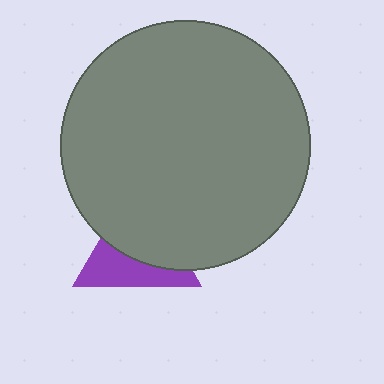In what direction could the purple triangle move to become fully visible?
The purple triangle could move down. That would shift it out from behind the gray circle entirely.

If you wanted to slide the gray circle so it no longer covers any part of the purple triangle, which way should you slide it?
Slide it up — that is the most direct way to separate the two shapes.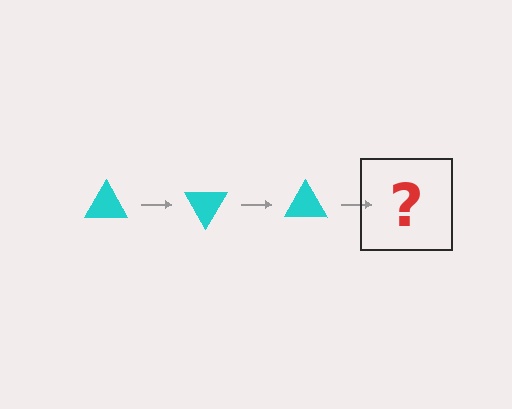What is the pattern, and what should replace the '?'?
The pattern is that the triangle rotates 60 degrees each step. The '?' should be a cyan triangle rotated 180 degrees.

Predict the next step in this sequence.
The next step is a cyan triangle rotated 180 degrees.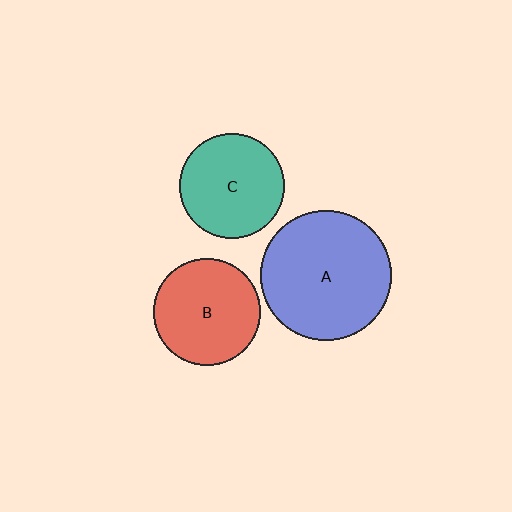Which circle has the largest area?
Circle A (blue).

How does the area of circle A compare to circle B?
Approximately 1.5 times.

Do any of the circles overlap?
No, none of the circles overlap.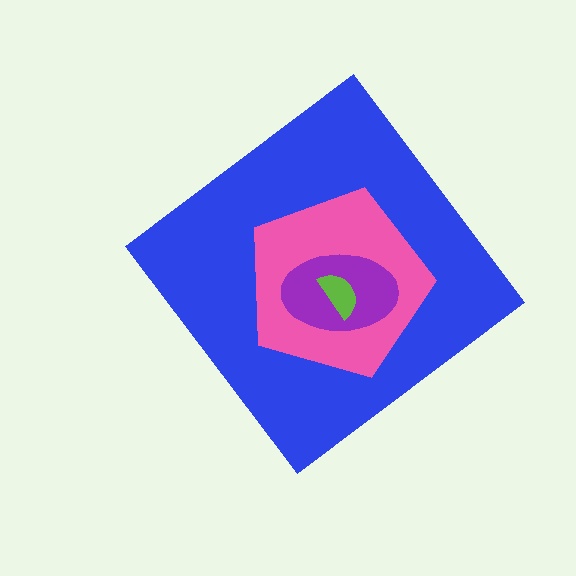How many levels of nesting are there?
4.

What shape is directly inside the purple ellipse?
The lime semicircle.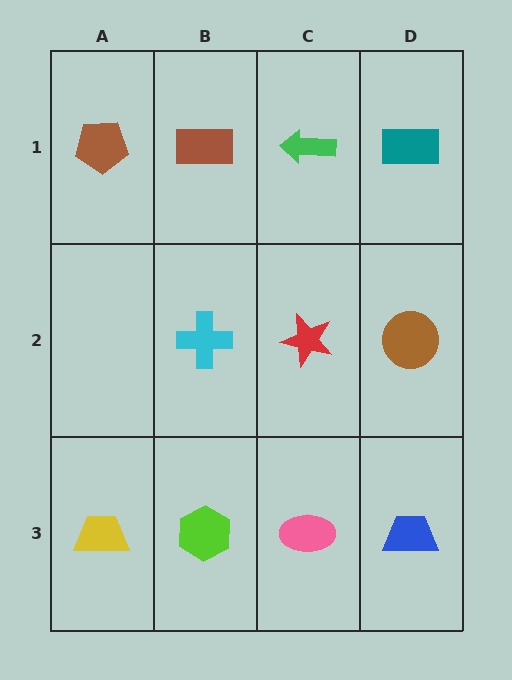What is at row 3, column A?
A yellow trapezoid.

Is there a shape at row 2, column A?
No, that cell is empty.